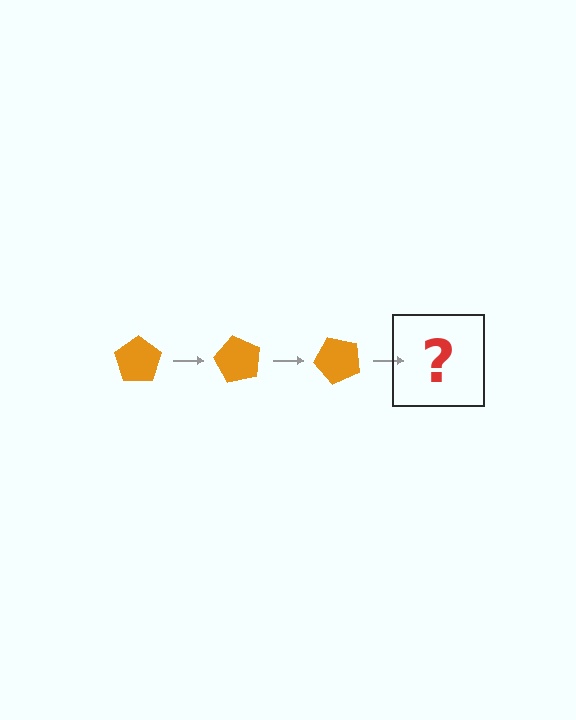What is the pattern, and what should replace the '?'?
The pattern is that the pentagon rotates 60 degrees each step. The '?' should be an orange pentagon rotated 180 degrees.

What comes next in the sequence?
The next element should be an orange pentagon rotated 180 degrees.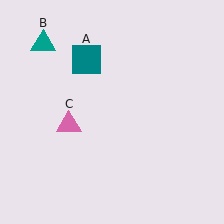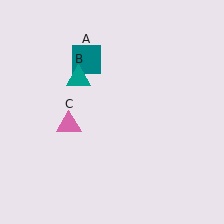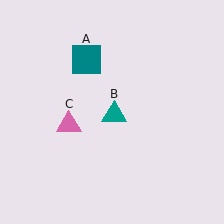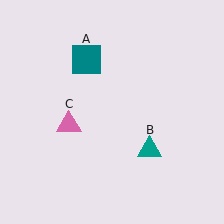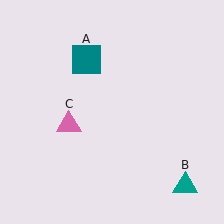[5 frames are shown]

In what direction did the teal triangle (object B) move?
The teal triangle (object B) moved down and to the right.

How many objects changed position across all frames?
1 object changed position: teal triangle (object B).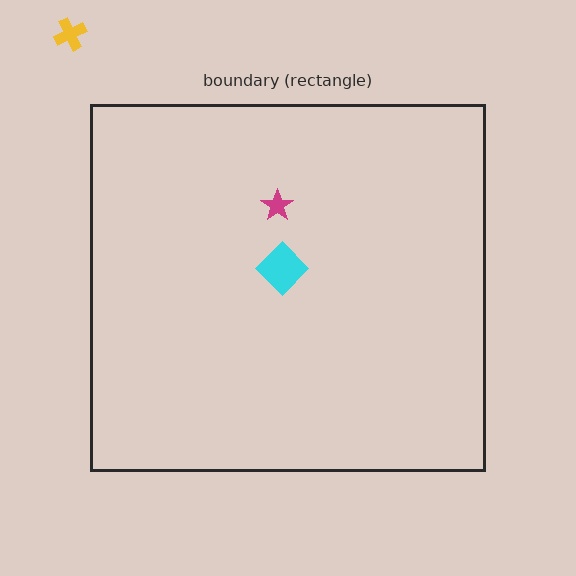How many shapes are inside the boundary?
2 inside, 1 outside.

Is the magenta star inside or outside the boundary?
Inside.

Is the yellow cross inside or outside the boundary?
Outside.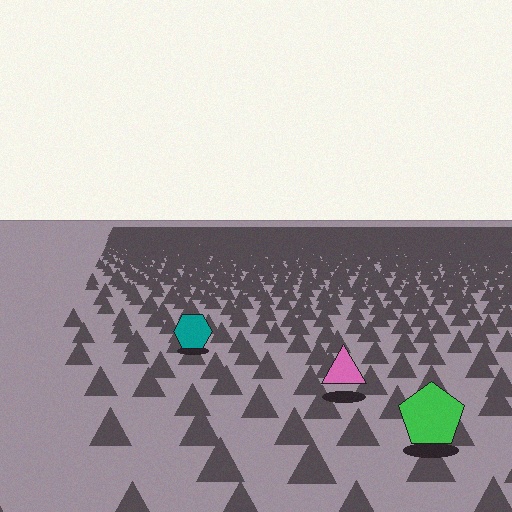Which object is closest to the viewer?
The green pentagon is closest. The texture marks near it are larger and more spread out.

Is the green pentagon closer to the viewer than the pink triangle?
Yes. The green pentagon is closer — you can tell from the texture gradient: the ground texture is coarser near it.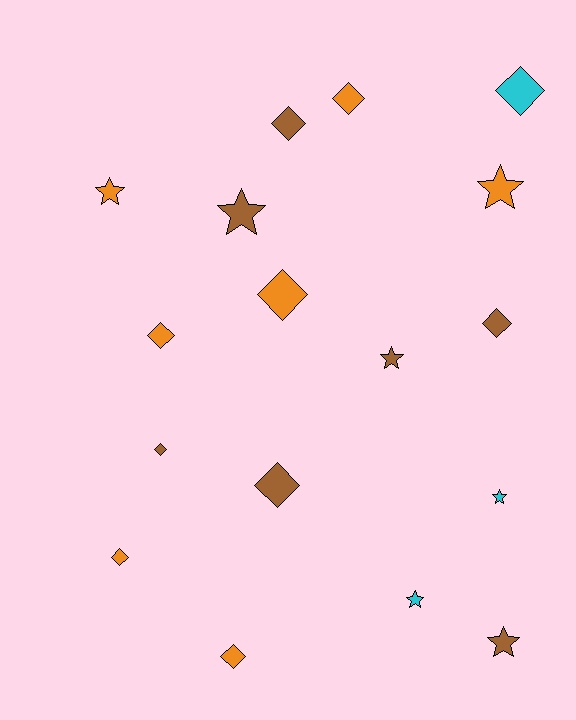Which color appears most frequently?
Orange, with 7 objects.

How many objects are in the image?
There are 17 objects.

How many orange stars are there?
There are 2 orange stars.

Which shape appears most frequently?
Diamond, with 10 objects.